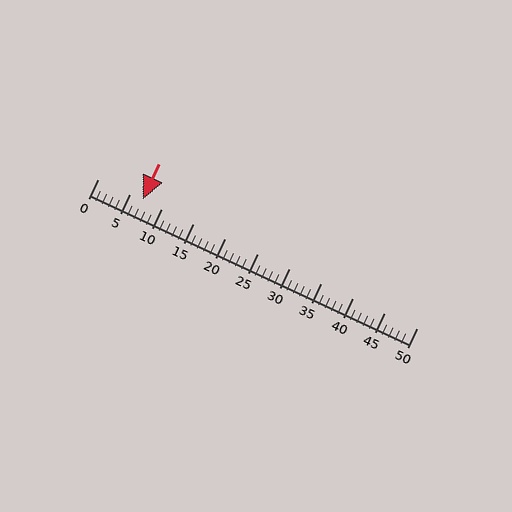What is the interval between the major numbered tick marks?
The major tick marks are spaced 5 units apart.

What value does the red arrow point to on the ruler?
The red arrow points to approximately 7.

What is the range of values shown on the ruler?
The ruler shows values from 0 to 50.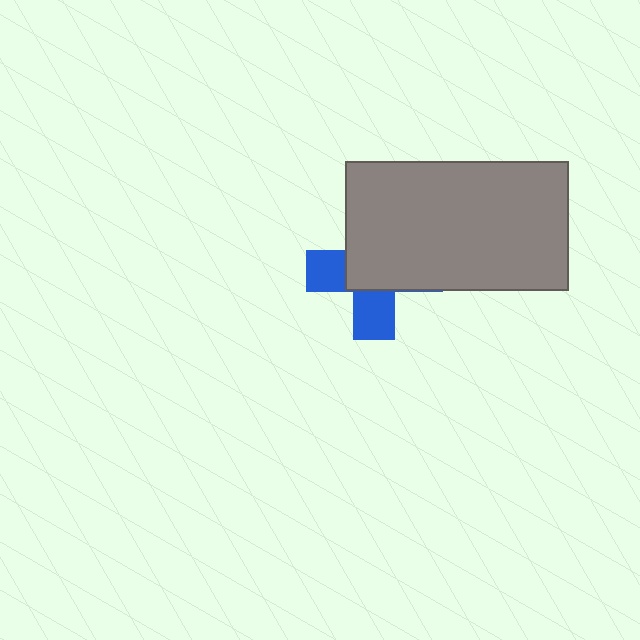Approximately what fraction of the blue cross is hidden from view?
Roughly 62% of the blue cross is hidden behind the gray rectangle.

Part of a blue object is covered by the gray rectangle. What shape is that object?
It is a cross.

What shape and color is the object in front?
The object in front is a gray rectangle.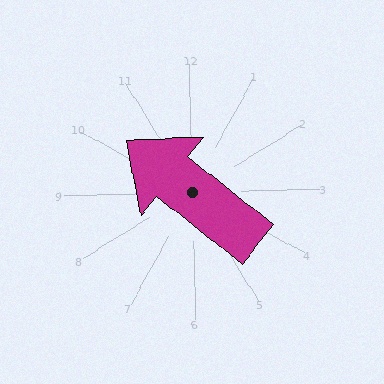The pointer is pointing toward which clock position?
Roughly 10 o'clock.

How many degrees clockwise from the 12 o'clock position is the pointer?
Approximately 310 degrees.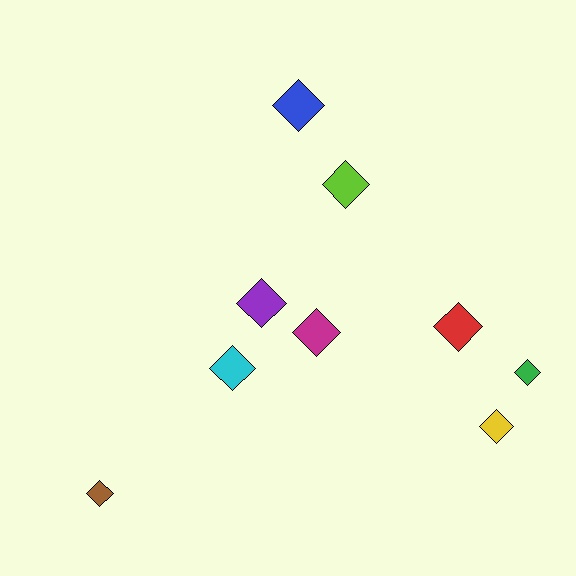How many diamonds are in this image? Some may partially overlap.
There are 9 diamonds.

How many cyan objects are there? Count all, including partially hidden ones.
There is 1 cyan object.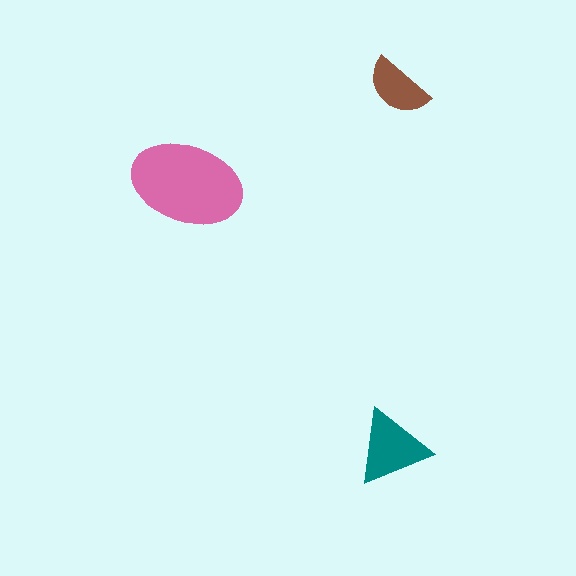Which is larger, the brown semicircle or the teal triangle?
The teal triangle.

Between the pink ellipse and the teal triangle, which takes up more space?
The pink ellipse.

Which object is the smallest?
The brown semicircle.